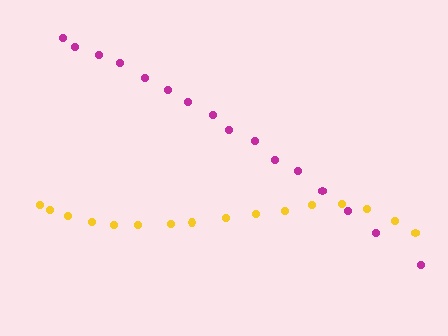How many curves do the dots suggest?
There are 2 distinct paths.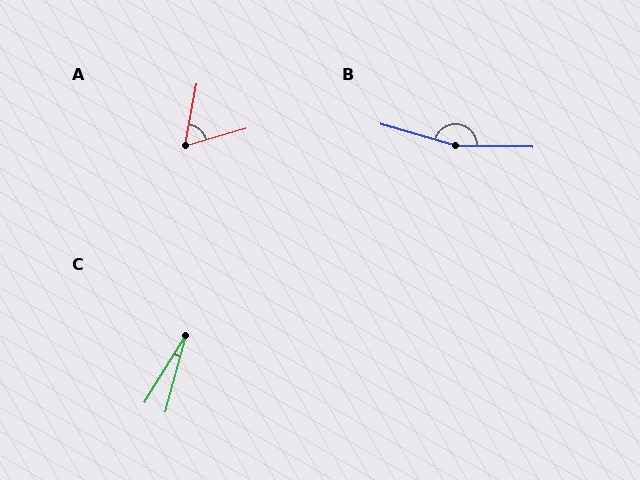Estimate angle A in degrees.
Approximately 64 degrees.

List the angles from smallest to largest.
C (17°), A (64°), B (165°).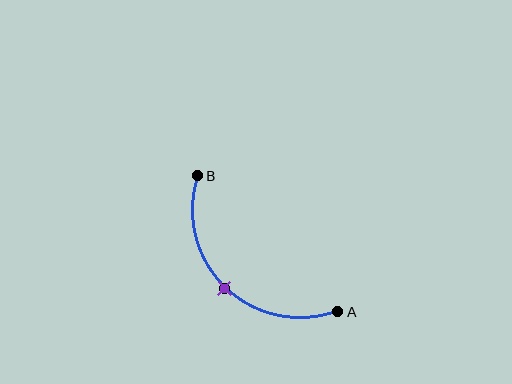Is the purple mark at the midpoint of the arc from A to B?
Yes. The purple mark lies on the arc at equal arc-length from both A and B — it is the arc midpoint.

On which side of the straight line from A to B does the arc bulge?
The arc bulges below and to the left of the straight line connecting A and B.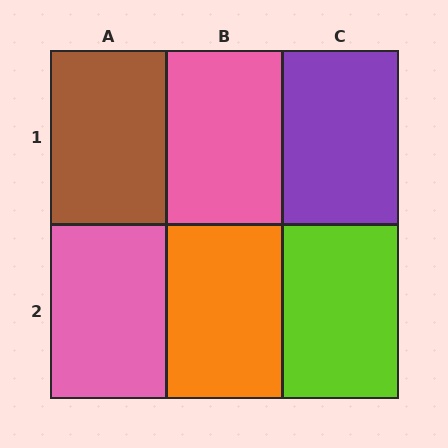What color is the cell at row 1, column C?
Purple.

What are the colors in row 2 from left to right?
Pink, orange, lime.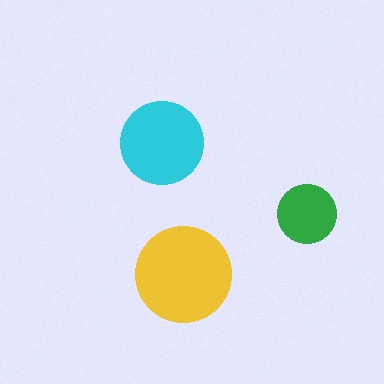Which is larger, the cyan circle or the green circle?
The cyan one.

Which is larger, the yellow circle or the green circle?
The yellow one.